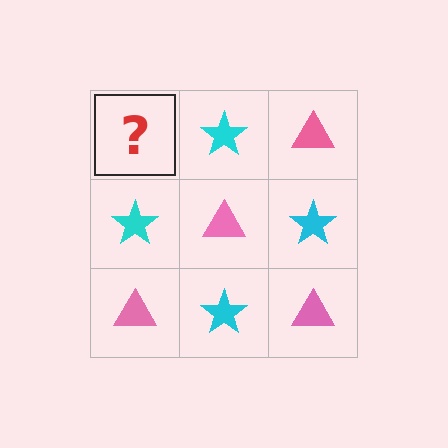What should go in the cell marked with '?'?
The missing cell should contain a pink triangle.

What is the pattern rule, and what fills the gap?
The rule is that it alternates pink triangle and cyan star in a checkerboard pattern. The gap should be filled with a pink triangle.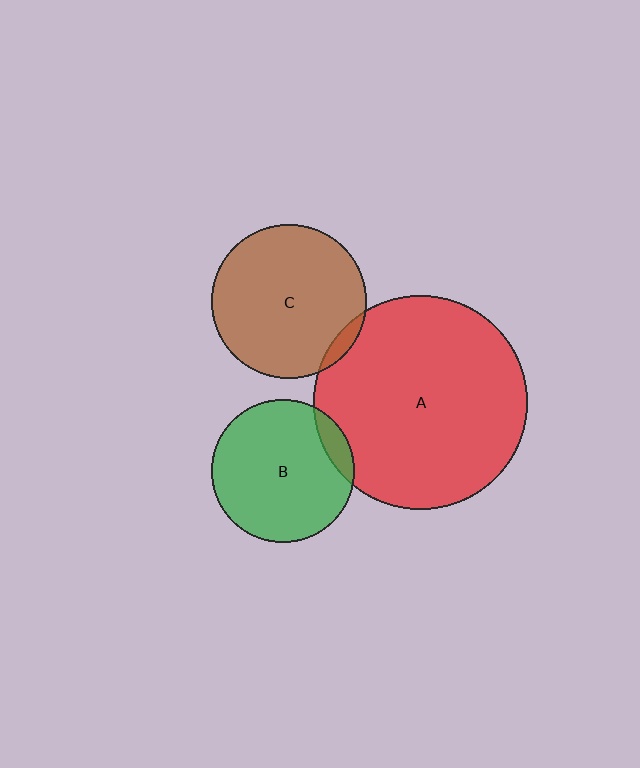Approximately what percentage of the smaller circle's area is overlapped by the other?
Approximately 10%.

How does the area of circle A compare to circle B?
Approximately 2.3 times.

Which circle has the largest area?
Circle A (red).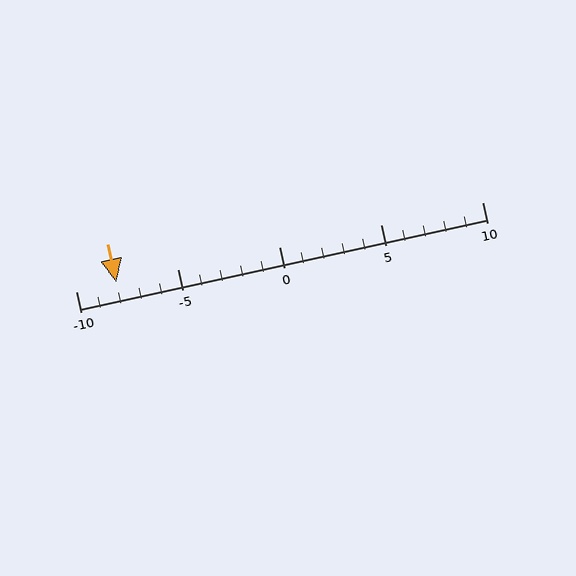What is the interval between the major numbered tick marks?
The major tick marks are spaced 5 units apart.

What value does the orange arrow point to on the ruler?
The orange arrow points to approximately -8.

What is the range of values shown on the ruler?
The ruler shows values from -10 to 10.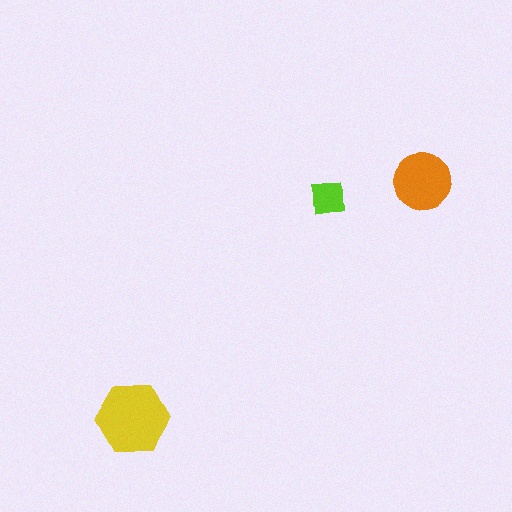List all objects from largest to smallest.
The yellow hexagon, the orange circle, the lime square.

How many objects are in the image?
There are 3 objects in the image.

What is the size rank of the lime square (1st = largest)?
3rd.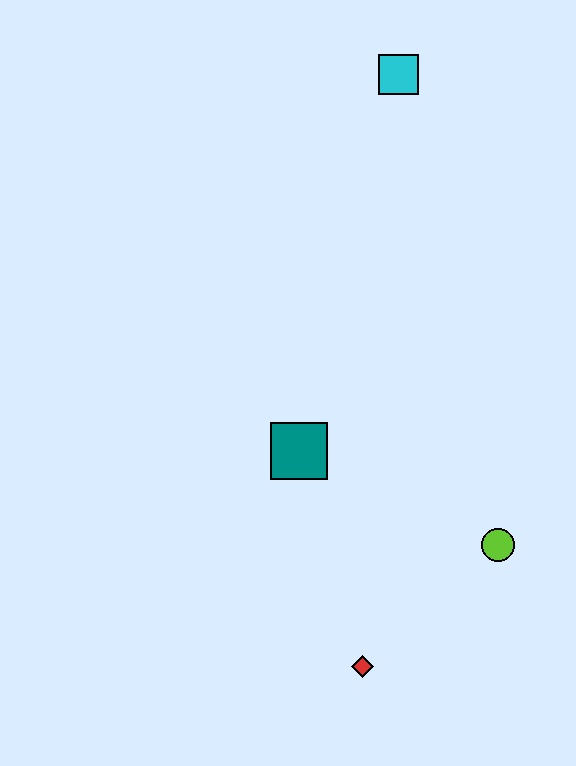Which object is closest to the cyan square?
The teal square is closest to the cyan square.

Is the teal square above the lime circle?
Yes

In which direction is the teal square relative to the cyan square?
The teal square is below the cyan square.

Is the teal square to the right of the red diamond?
No